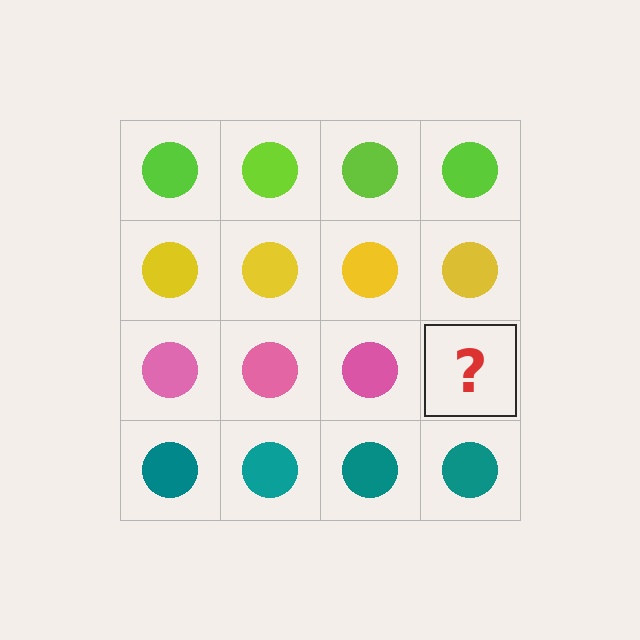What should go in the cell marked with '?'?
The missing cell should contain a pink circle.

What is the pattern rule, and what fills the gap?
The rule is that each row has a consistent color. The gap should be filled with a pink circle.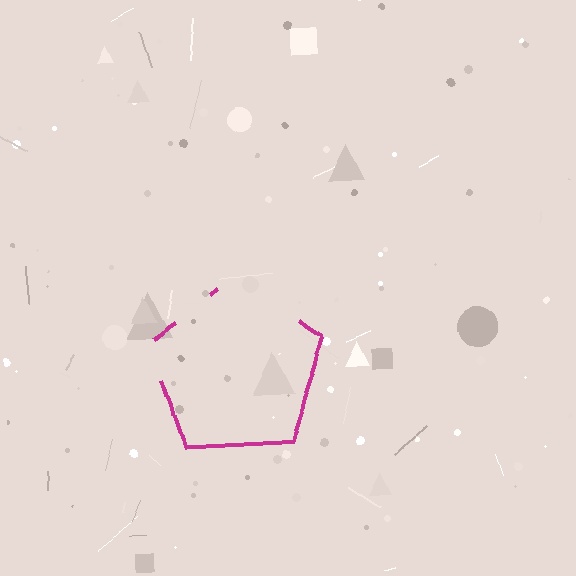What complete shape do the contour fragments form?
The contour fragments form a pentagon.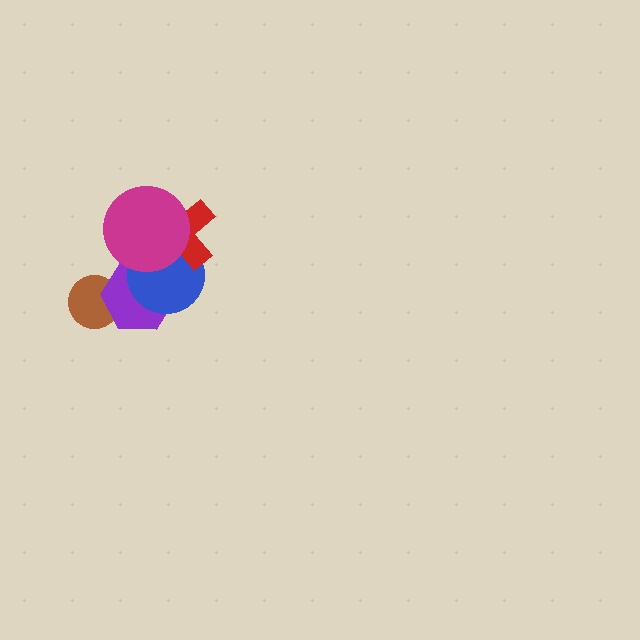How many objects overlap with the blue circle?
3 objects overlap with the blue circle.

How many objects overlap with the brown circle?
1 object overlaps with the brown circle.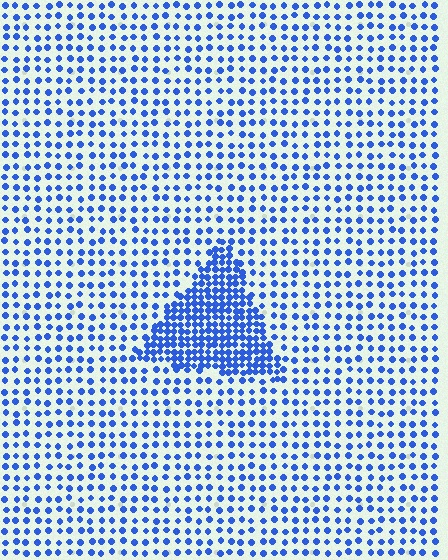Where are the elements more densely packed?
The elements are more densely packed inside the triangle boundary.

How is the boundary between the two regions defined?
The boundary is defined by a change in element density (approximately 2.5x ratio). All elements are the same color, size, and shape.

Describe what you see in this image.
The image contains small blue elements arranged at two different densities. A triangle-shaped region is visible where the elements are more densely packed than the surrounding area.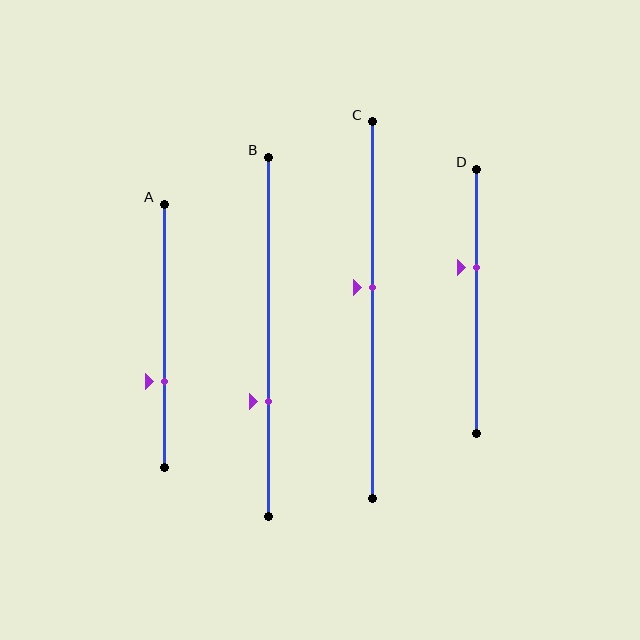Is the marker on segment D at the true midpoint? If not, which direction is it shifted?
No, the marker on segment D is shifted upward by about 13% of the segment length.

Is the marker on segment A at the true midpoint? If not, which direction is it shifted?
No, the marker on segment A is shifted downward by about 17% of the segment length.